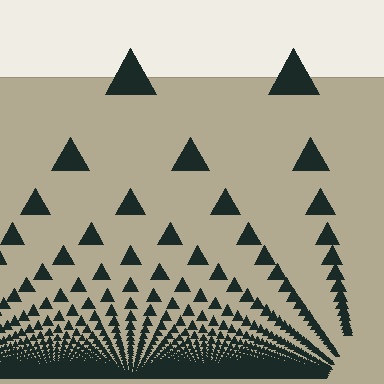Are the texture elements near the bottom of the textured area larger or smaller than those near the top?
Smaller. The gradient is inverted — elements near the bottom are smaller and denser.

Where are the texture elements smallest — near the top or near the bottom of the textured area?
Near the bottom.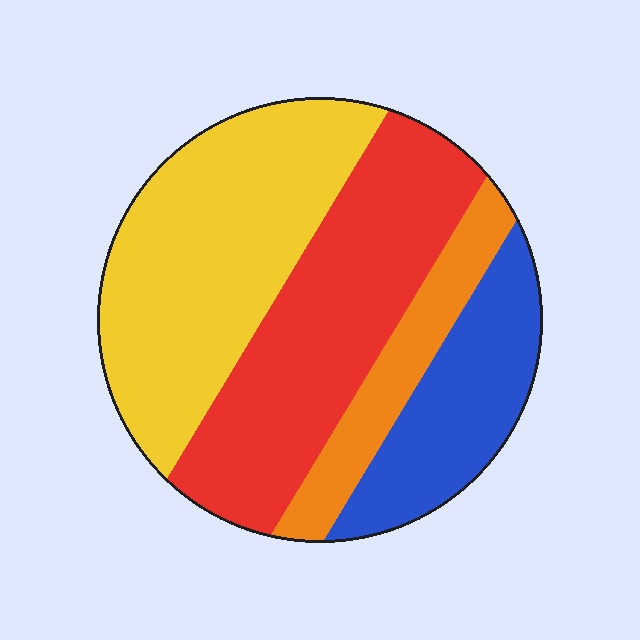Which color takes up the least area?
Orange, at roughly 10%.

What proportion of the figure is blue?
Blue takes up about one sixth (1/6) of the figure.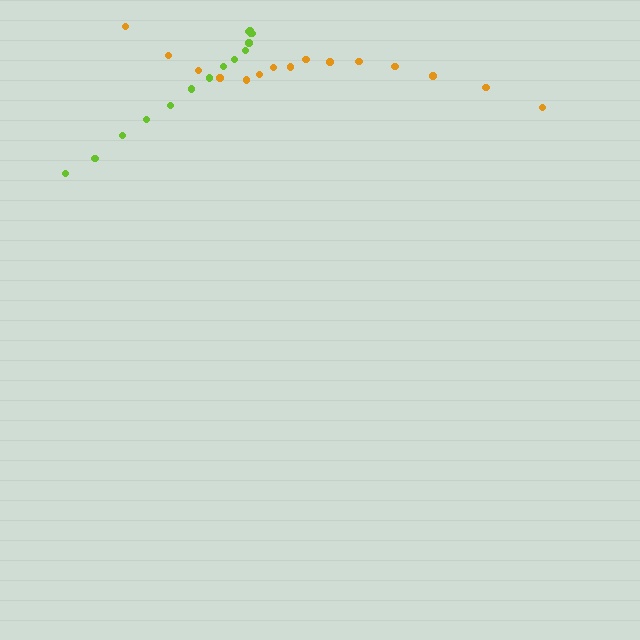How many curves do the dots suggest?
There are 2 distinct paths.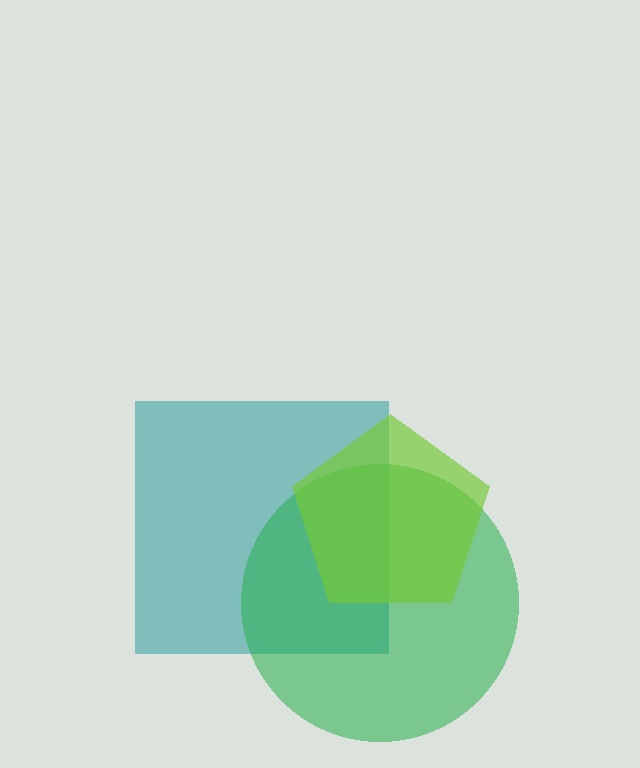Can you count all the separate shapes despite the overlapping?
Yes, there are 3 separate shapes.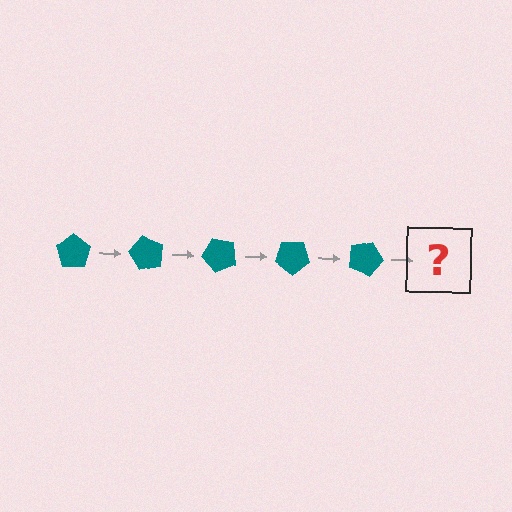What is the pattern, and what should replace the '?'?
The pattern is that the pentagon rotates 60 degrees each step. The '?' should be a teal pentagon rotated 300 degrees.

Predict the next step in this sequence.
The next step is a teal pentagon rotated 300 degrees.